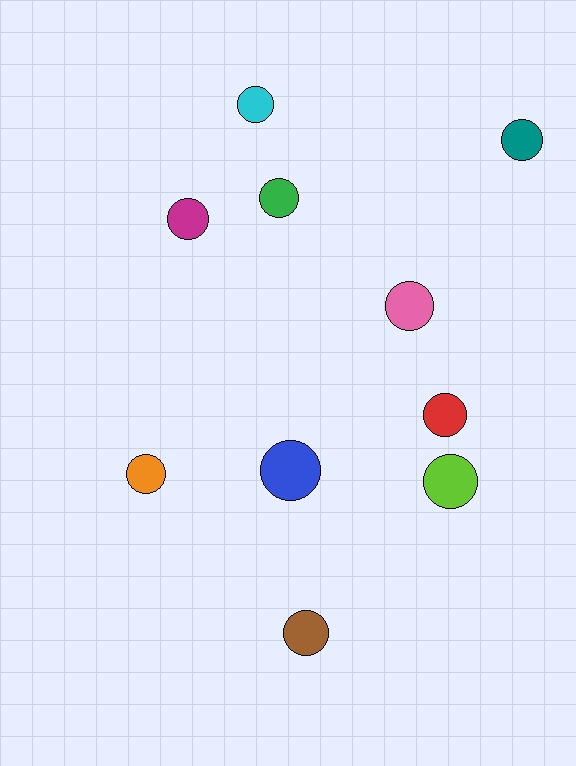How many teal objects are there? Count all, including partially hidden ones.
There is 1 teal object.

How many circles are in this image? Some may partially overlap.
There are 10 circles.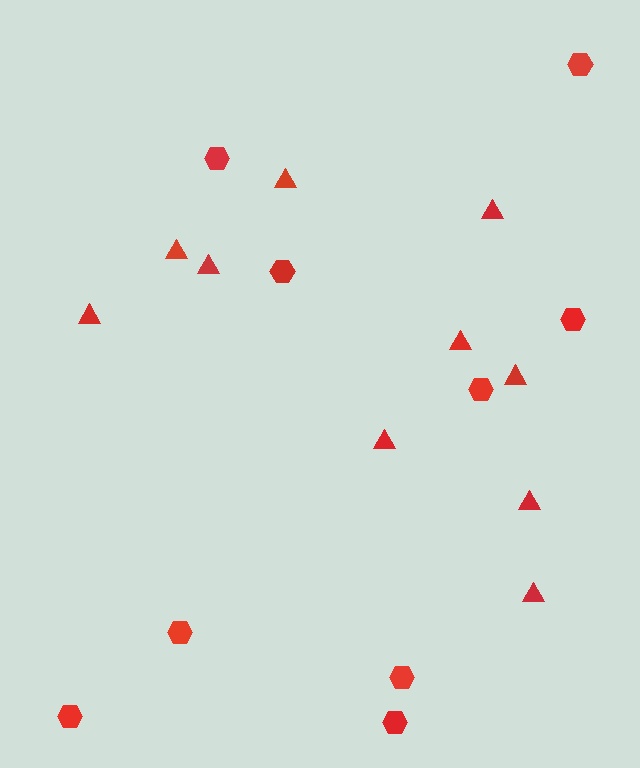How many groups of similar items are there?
There are 2 groups: one group of hexagons (9) and one group of triangles (10).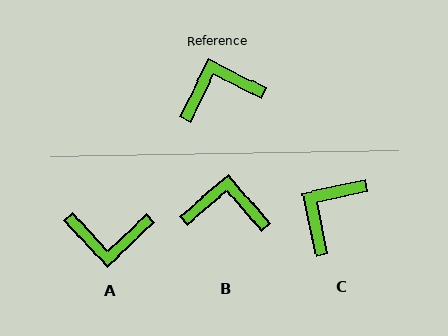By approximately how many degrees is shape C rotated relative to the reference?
Approximately 39 degrees counter-clockwise.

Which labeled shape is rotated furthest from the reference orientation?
A, about 160 degrees away.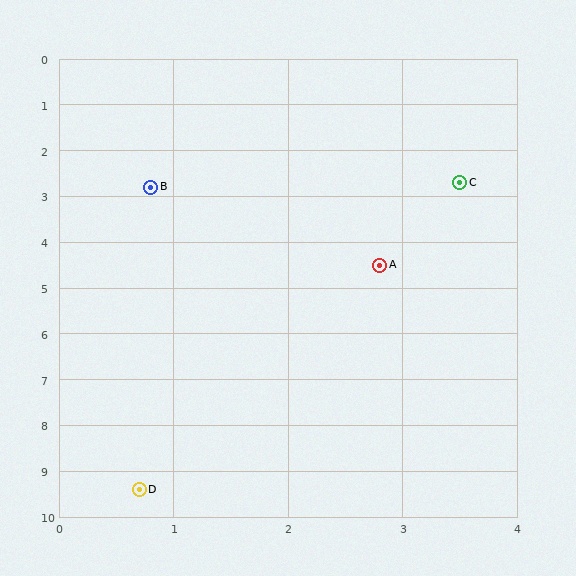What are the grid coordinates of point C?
Point C is at approximately (3.5, 2.7).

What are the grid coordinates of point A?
Point A is at approximately (2.8, 4.5).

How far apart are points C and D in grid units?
Points C and D are about 7.3 grid units apart.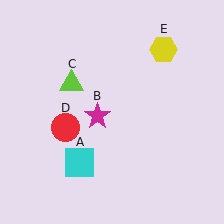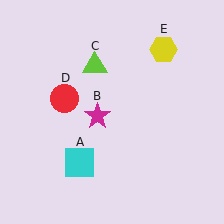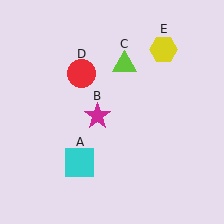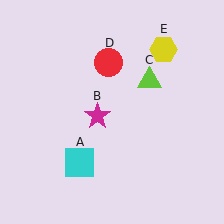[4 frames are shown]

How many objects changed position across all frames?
2 objects changed position: lime triangle (object C), red circle (object D).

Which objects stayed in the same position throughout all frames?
Cyan square (object A) and magenta star (object B) and yellow hexagon (object E) remained stationary.